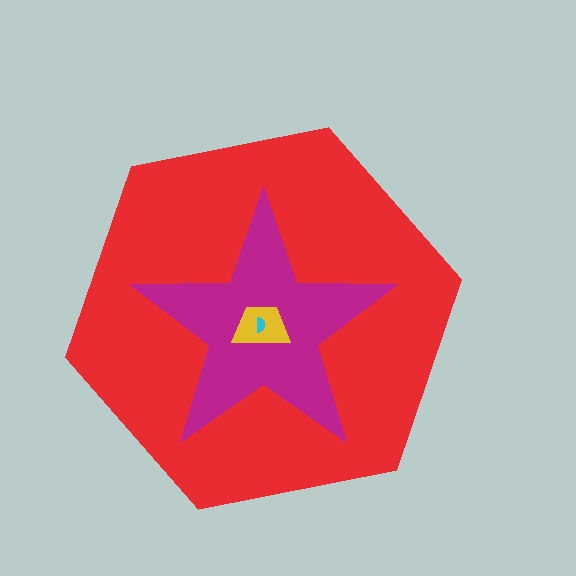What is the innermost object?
The cyan semicircle.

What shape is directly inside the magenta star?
The yellow trapezoid.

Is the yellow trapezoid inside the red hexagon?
Yes.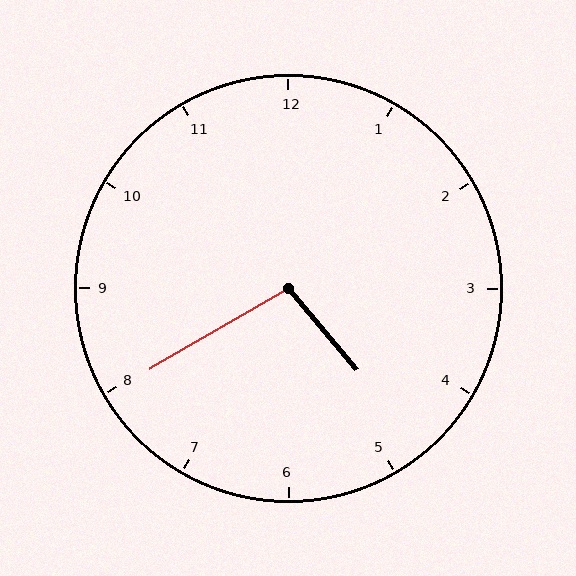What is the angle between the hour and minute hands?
Approximately 100 degrees.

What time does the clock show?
4:40.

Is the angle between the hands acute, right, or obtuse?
It is obtuse.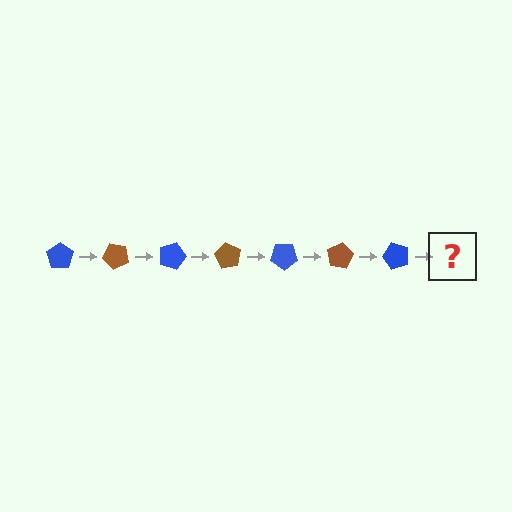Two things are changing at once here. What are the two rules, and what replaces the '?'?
The two rules are that it rotates 45 degrees each step and the color cycles through blue and brown. The '?' should be a brown pentagon, rotated 315 degrees from the start.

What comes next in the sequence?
The next element should be a brown pentagon, rotated 315 degrees from the start.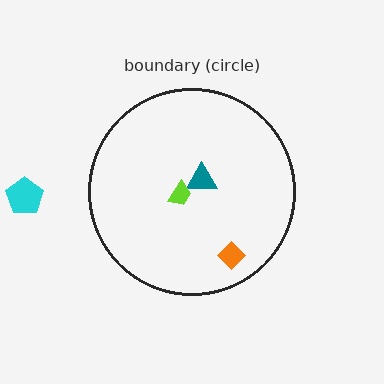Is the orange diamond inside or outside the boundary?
Inside.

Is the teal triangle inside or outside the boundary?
Inside.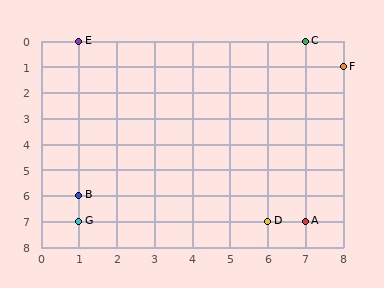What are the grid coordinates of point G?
Point G is at grid coordinates (1, 7).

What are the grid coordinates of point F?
Point F is at grid coordinates (8, 1).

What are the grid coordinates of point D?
Point D is at grid coordinates (6, 7).